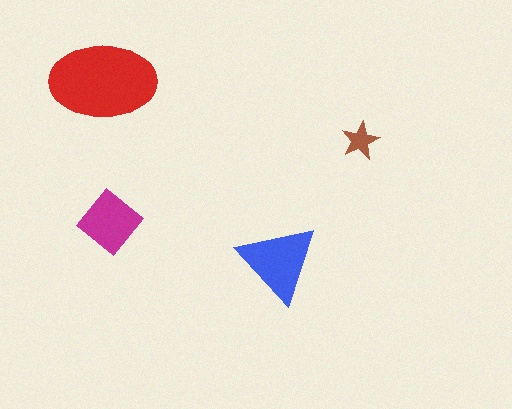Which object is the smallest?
The brown star.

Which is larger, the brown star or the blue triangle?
The blue triangle.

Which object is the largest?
The red ellipse.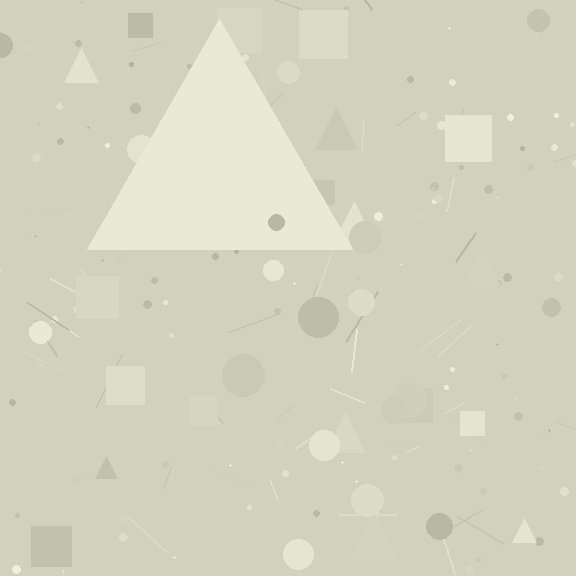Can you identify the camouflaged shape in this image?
The camouflaged shape is a triangle.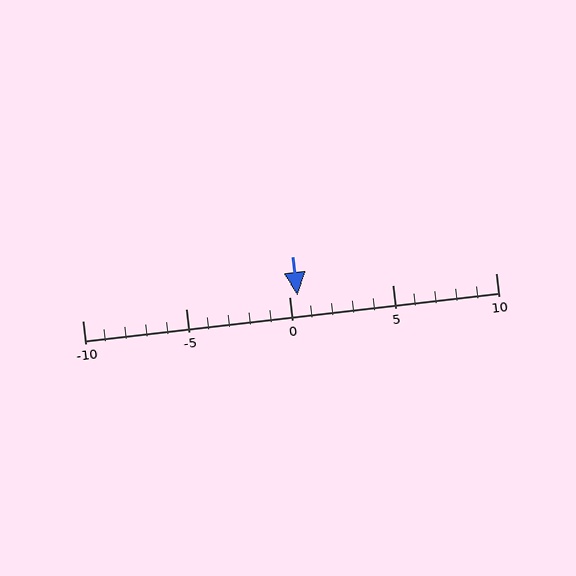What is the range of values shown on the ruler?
The ruler shows values from -10 to 10.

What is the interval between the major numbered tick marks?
The major tick marks are spaced 5 units apart.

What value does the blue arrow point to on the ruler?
The blue arrow points to approximately 0.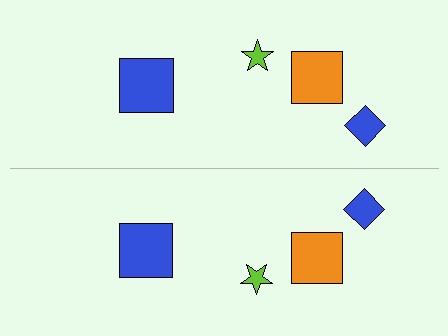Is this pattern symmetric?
Yes, this pattern has bilateral (reflection) symmetry.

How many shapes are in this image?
There are 8 shapes in this image.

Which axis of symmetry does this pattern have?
The pattern has a horizontal axis of symmetry running through the center of the image.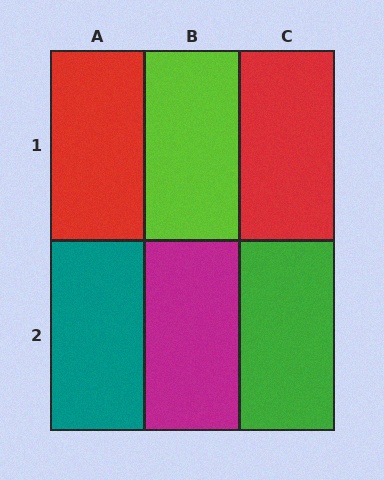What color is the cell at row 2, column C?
Green.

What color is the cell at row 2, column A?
Teal.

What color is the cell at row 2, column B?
Magenta.